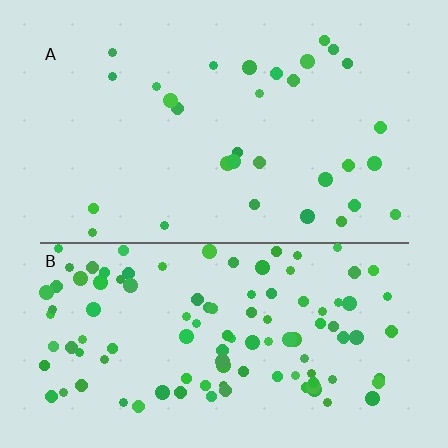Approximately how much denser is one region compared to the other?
Approximately 3.6× — region B over region A.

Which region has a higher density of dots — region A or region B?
B (the bottom).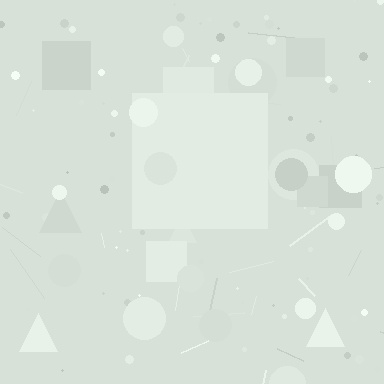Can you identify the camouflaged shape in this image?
The camouflaged shape is a square.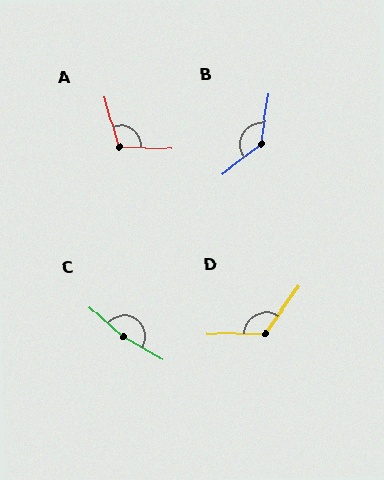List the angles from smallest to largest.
A (108°), D (125°), B (137°), C (168°).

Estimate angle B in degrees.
Approximately 137 degrees.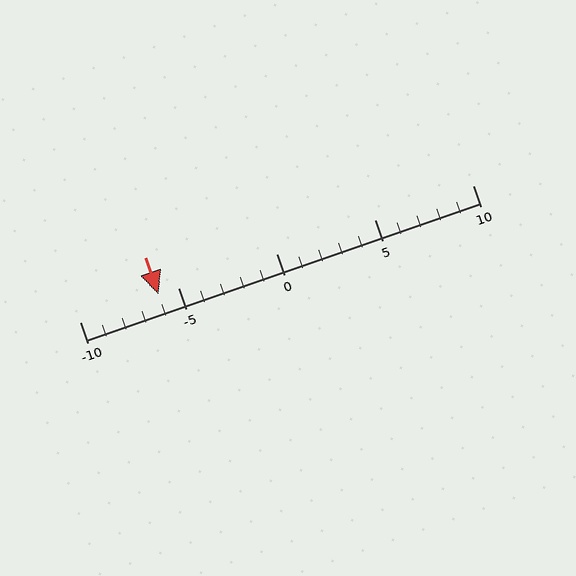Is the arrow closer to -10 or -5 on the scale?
The arrow is closer to -5.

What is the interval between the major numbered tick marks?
The major tick marks are spaced 5 units apart.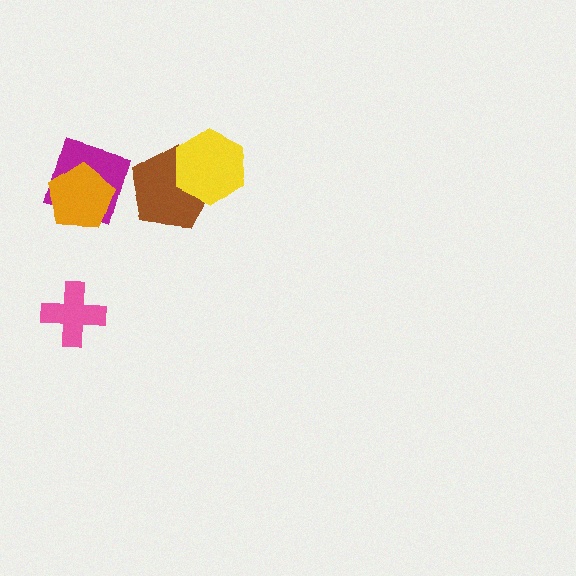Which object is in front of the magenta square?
The orange pentagon is in front of the magenta square.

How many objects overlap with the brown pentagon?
1 object overlaps with the brown pentagon.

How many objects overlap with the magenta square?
1 object overlaps with the magenta square.